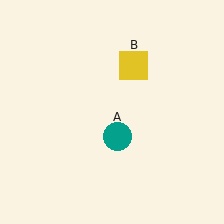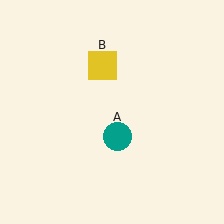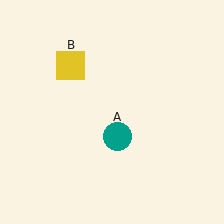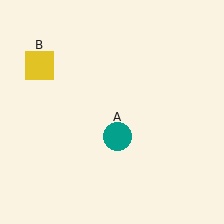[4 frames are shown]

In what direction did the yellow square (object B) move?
The yellow square (object B) moved left.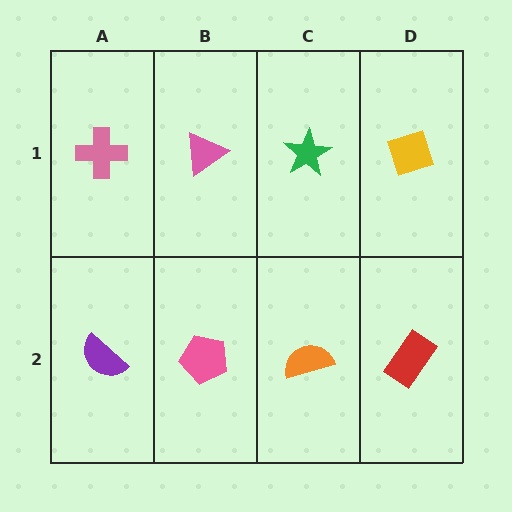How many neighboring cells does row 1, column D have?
2.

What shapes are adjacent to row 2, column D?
A yellow diamond (row 1, column D), an orange semicircle (row 2, column C).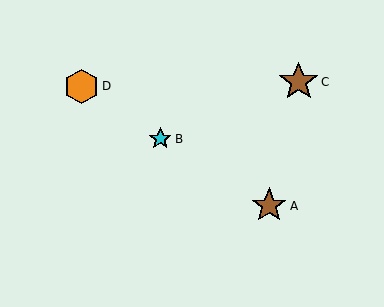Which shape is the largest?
The brown star (labeled C) is the largest.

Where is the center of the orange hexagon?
The center of the orange hexagon is at (82, 86).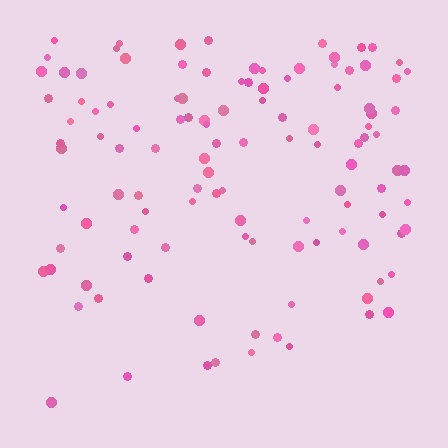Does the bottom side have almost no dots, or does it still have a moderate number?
Still a moderate number, just noticeably fewer than the top.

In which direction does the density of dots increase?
From bottom to top, with the top side densest.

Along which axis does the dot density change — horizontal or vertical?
Vertical.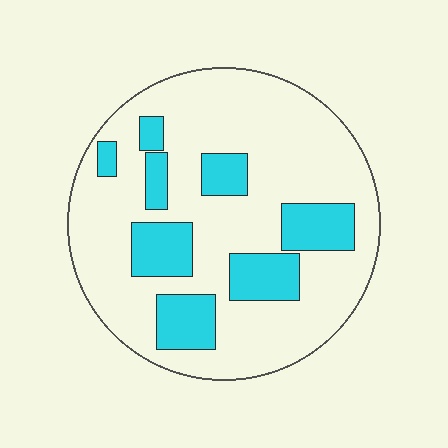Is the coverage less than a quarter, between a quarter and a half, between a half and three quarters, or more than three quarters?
Less than a quarter.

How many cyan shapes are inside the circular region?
8.